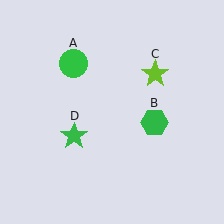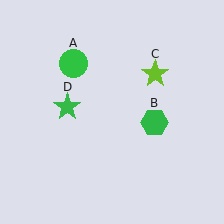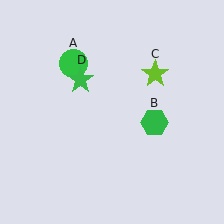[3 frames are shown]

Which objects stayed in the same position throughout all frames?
Green circle (object A) and green hexagon (object B) and lime star (object C) remained stationary.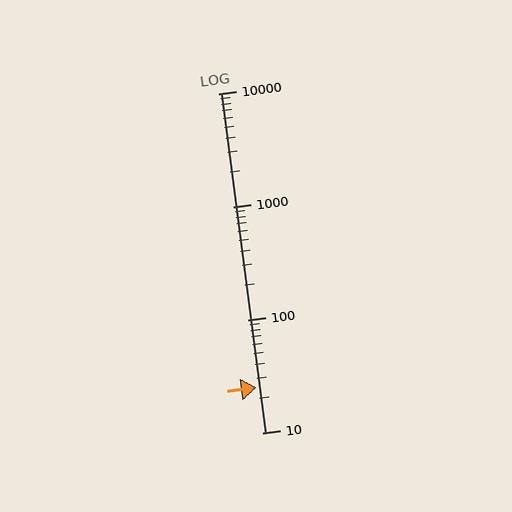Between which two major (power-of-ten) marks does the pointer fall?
The pointer is between 10 and 100.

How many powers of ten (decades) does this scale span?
The scale spans 3 decades, from 10 to 10000.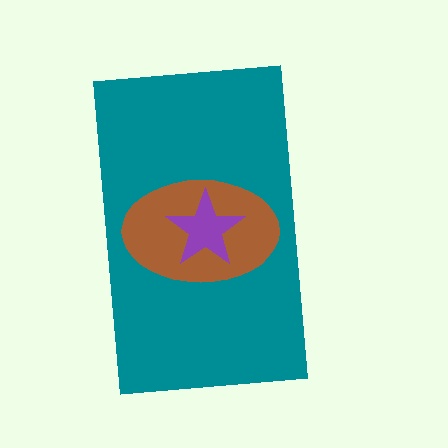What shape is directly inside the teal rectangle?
The brown ellipse.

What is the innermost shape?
The purple star.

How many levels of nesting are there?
3.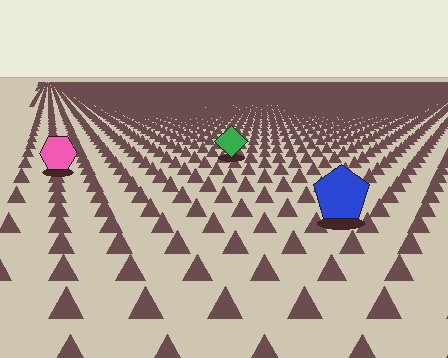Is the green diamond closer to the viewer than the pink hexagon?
No. The pink hexagon is closer — you can tell from the texture gradient: the ground texture is coarser near it.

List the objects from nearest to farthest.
From nearest to farthest: the blue pentagon, the pink hexagon, the green diamond.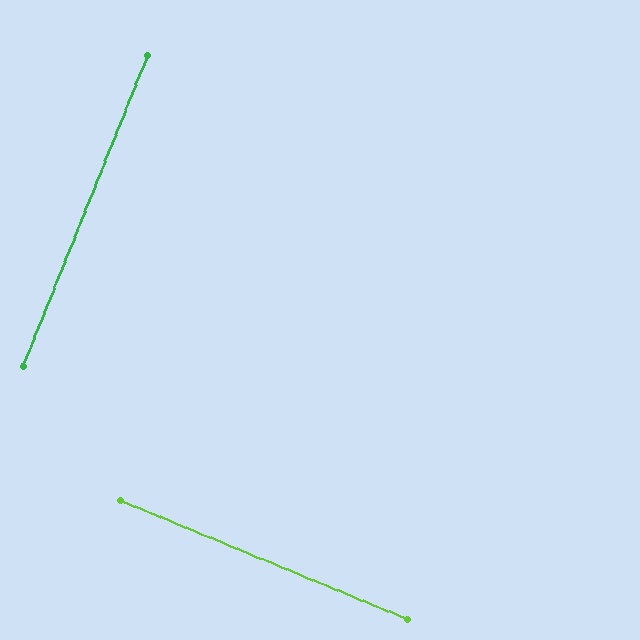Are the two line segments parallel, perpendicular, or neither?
Perpendicular — they meet at approximately 89°.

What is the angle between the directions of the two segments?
Approximately 89 degrees.